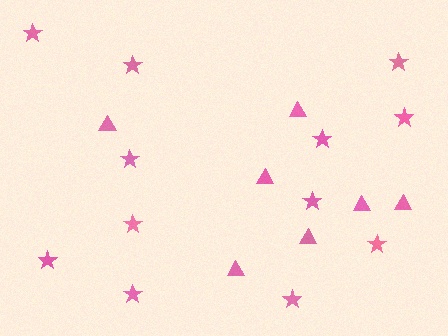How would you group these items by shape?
There are 2 groups: one group of triangles (7) and one group of stars (12).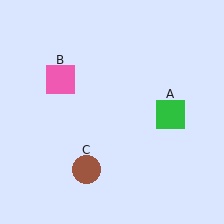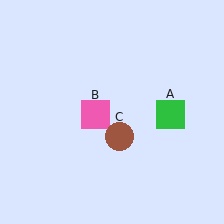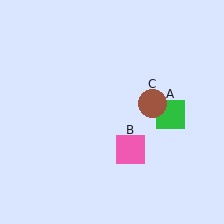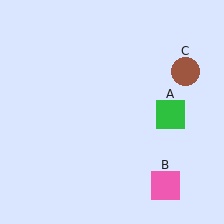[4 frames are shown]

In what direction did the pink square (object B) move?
The pink square (object B) moved down and to the right.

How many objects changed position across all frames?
2 objects changed position: pink square (object B), brown circle (object C).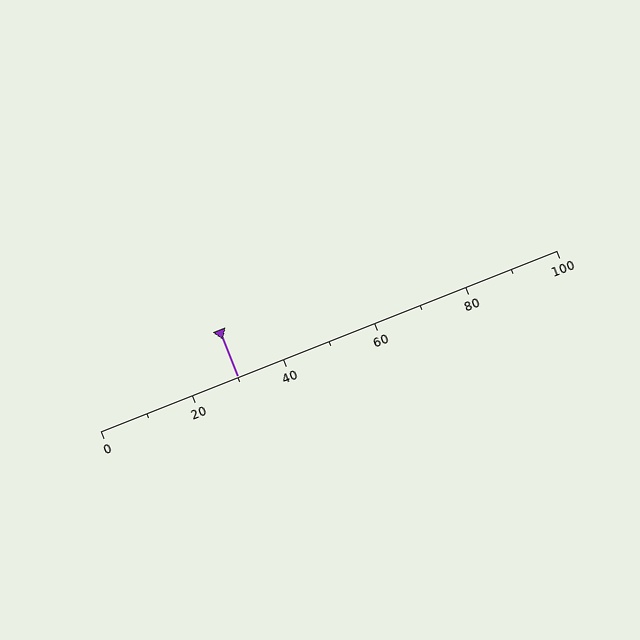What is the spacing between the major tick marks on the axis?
The major ticks are spaced 20 apart.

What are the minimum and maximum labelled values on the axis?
The axis runs from 0 to 100.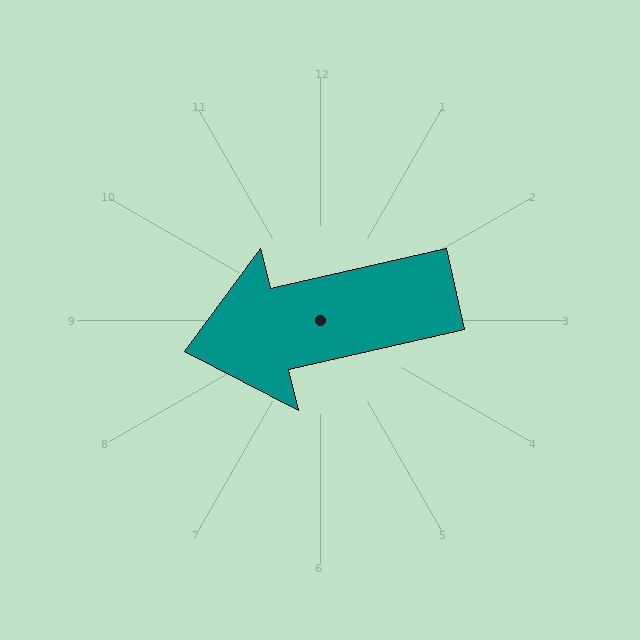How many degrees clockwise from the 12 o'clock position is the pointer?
Approximately 257 degrees.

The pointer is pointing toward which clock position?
Roughly 9 o'clock.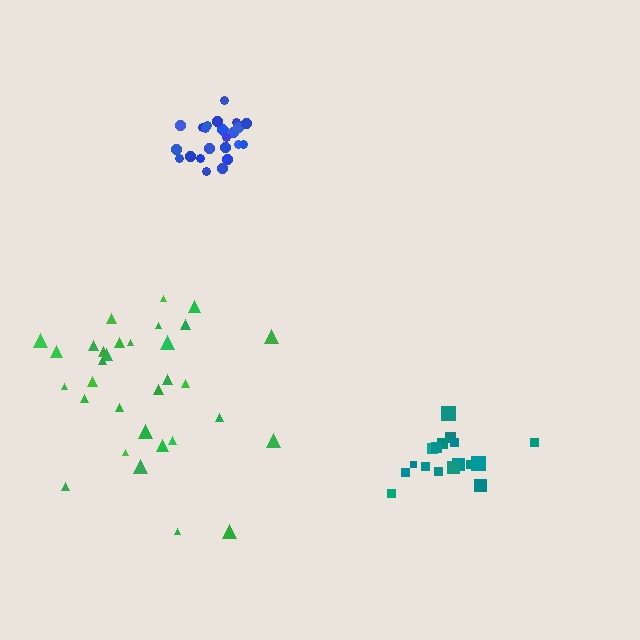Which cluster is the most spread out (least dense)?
Green.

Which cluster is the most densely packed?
Blue.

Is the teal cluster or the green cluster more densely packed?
Teal.